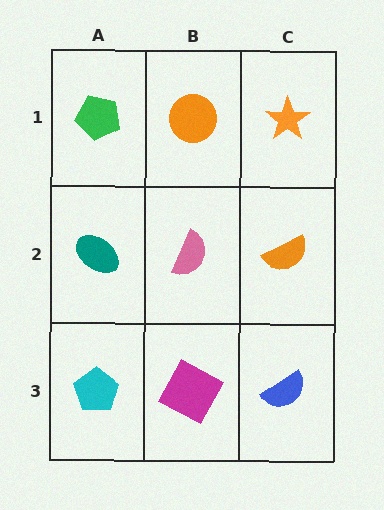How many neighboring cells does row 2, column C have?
3.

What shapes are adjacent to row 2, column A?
A green pentagon (row 1, column A), a cyan pentagon (row 3, column A), a pink semicircle (row 2, column B).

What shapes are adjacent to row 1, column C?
An orange semicircle (row 2, column C), an orange circle (row 1, column B).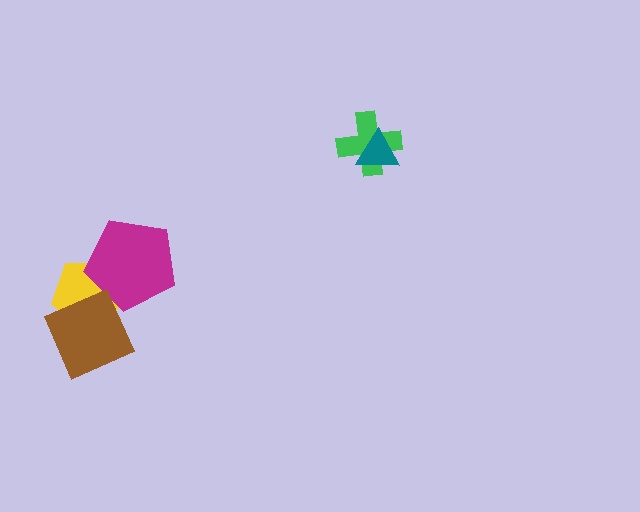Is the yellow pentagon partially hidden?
Yes, it is partially covered by another shape.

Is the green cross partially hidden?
Yes, it is partially covered by another shape.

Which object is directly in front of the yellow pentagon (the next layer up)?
The magenta pentagon is directly in front of the yellow pentagon.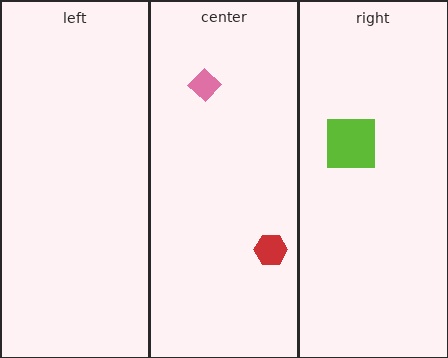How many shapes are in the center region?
2.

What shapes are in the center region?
The red hexagon, the pink diamond.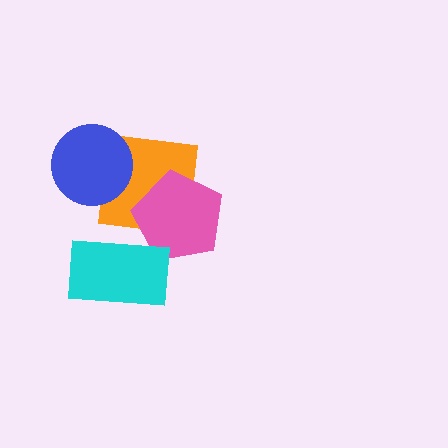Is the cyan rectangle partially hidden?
No, no other shape covers it.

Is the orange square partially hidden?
Yes, it is partially covered by another shape.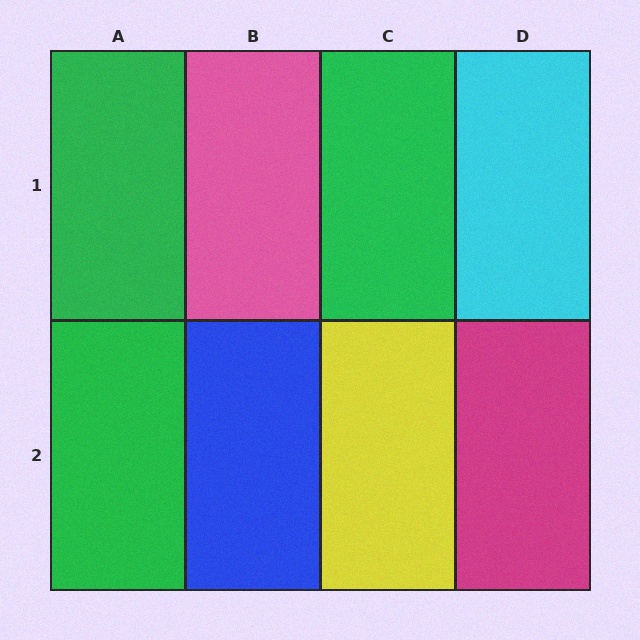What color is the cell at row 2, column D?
Magenta.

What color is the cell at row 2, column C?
Yellow.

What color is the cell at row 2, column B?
Blue.